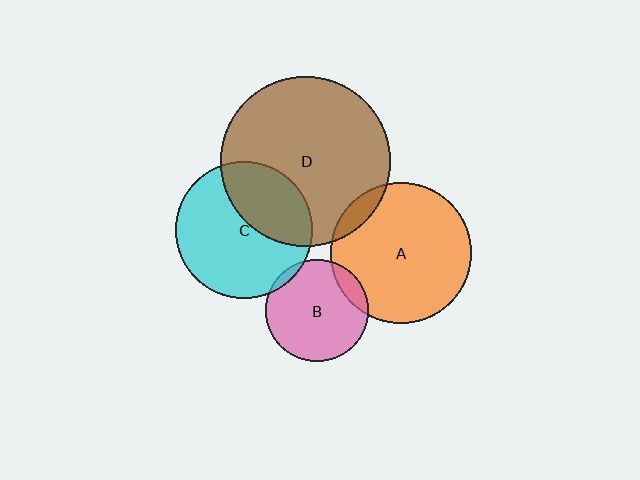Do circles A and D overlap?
Yes.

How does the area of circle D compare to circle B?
Approximately 2.7 times.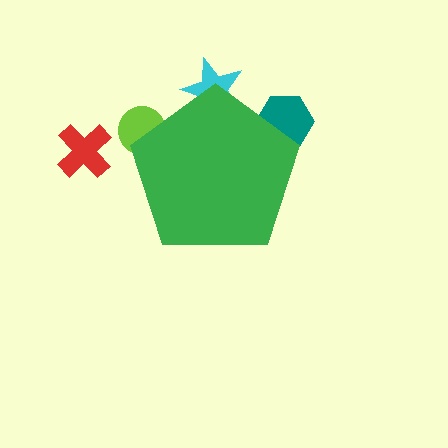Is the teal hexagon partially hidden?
Yes, the teal hexagon is partially hidden behind the green pentagon.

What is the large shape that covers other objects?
A green pentagon.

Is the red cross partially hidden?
No, the red cross is fully visible.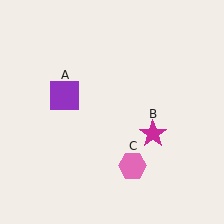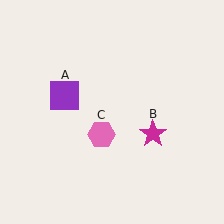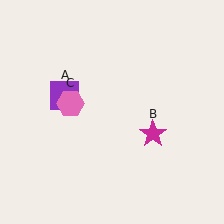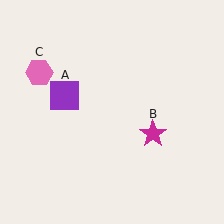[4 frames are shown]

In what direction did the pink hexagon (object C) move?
The pink hexagon (object C) moved up and to the left.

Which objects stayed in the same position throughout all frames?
Purple square (object A) and magenta star (object B) remained stationary.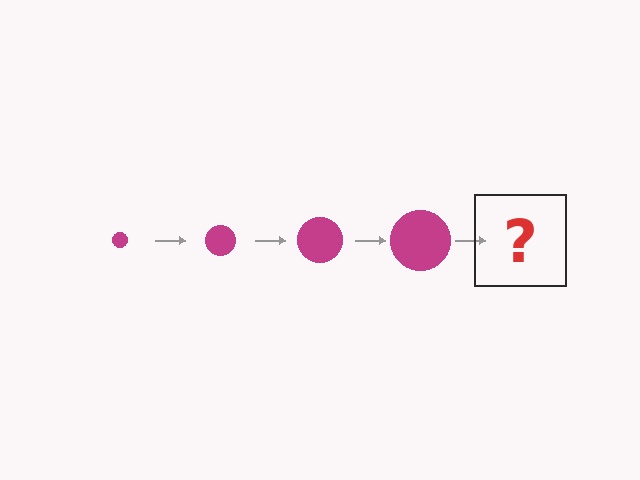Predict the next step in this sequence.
The next step is a magenta circle, larger than the previous one.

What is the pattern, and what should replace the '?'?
The pattern is that the circle gets progressively larger each step. The '?' should be a magenta circle, larger than the previous one.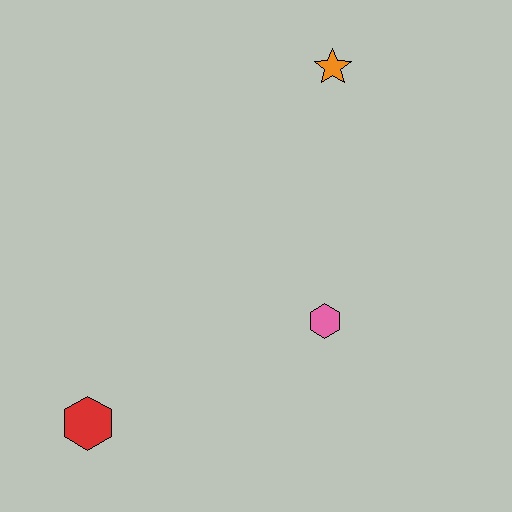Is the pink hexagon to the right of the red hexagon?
Yes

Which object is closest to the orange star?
The pink hexagon is closest to the orange star.